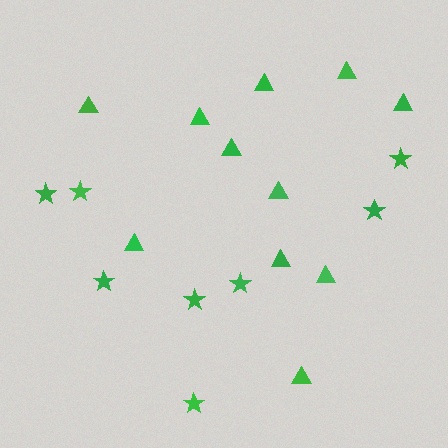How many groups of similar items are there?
There are 2 groups: one group of triangles (11) and one group of stars (8).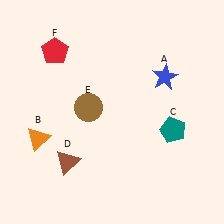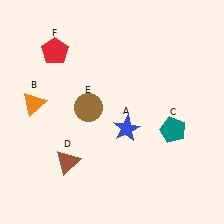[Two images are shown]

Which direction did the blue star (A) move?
The blue star (A) moved down.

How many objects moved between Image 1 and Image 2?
2 objects moved between the two images.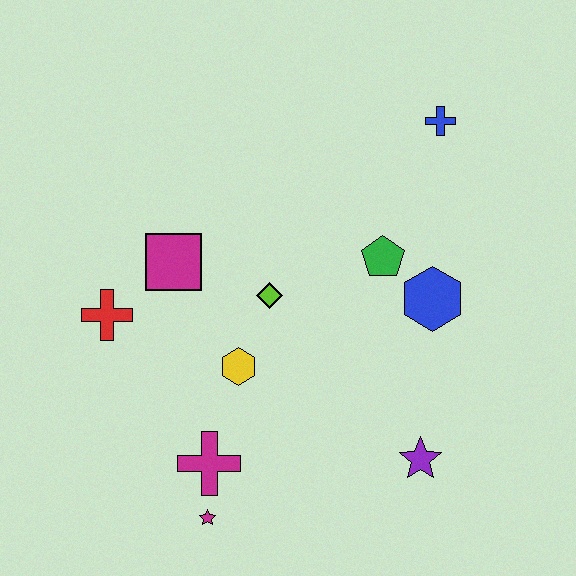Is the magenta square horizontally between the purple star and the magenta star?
No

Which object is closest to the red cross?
The magenta square is closest to the red cross.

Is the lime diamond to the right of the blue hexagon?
No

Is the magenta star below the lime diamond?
Yes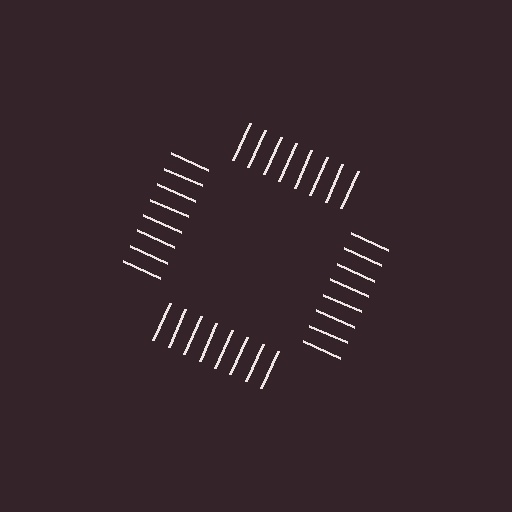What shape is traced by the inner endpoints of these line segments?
An illusory square — the line segments terminate on its edges but no continuous stroke is drawn.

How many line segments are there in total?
32 — 8 along each of the 4 edges.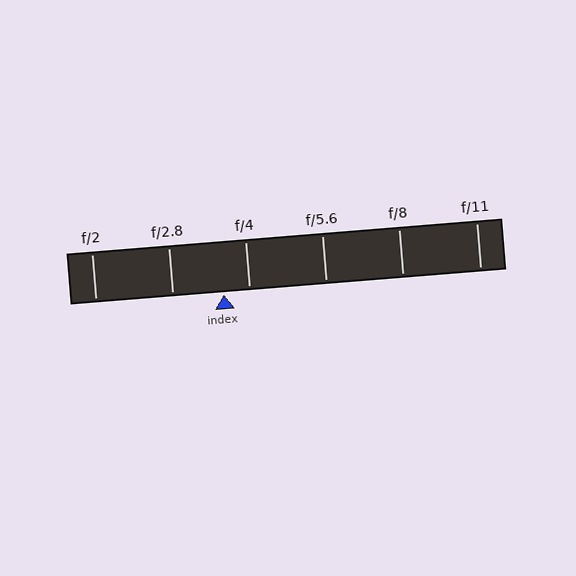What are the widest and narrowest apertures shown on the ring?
The widest aperture shown is f/2 and the narrowest is f/11.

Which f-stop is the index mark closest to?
The index mark is closest to f/4.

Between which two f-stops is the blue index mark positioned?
The index mark is between f/2.8 and f/4.